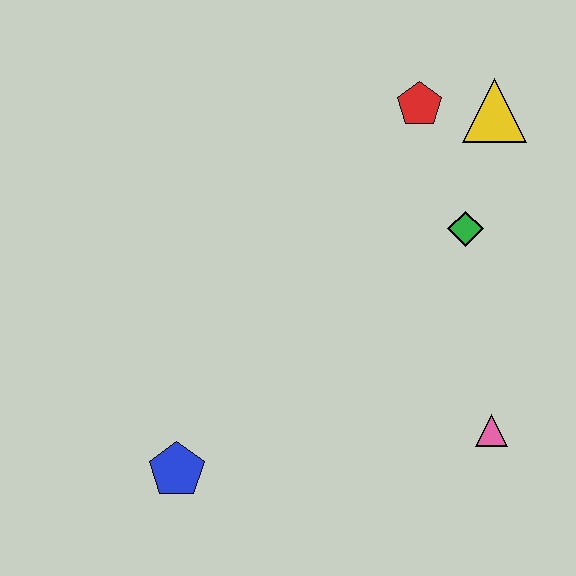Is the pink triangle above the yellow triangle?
No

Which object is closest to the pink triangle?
The green diamond is closest to the pink triangle.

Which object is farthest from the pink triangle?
The red pentagon is farthest from the pink triangle.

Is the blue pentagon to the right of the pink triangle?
No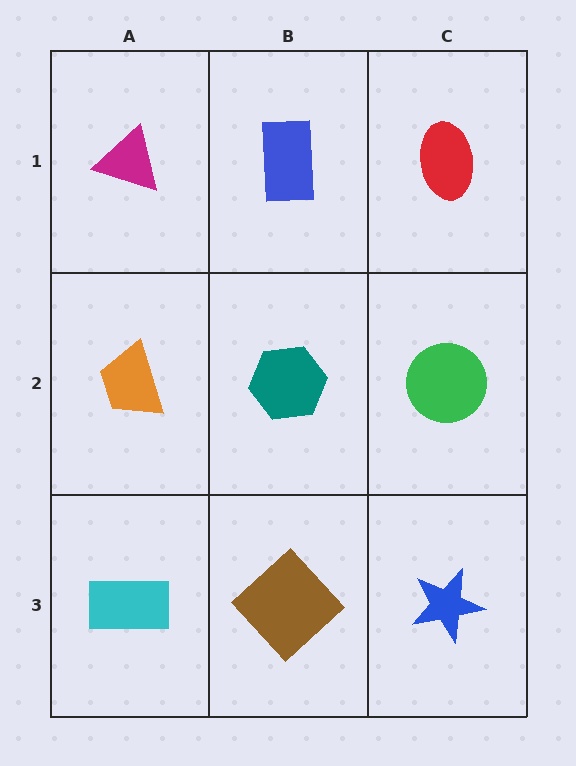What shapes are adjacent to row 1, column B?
A teal hexagon (row 2, column B), a magenta triangle (row 1, column A), a red ellipse (row 1, column C).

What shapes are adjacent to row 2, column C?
A red ellipse (row 1, column C), a blue star (row 3, column C), a teal hexagon (row 2, column B).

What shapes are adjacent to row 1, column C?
A green circle (row 2, column C), a blue rectangle (row 1, column B).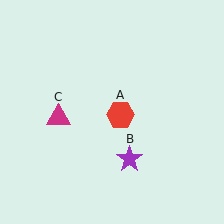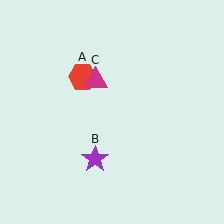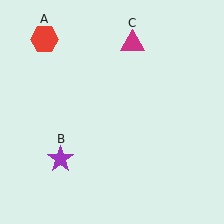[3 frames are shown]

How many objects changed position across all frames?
3 objects changed position: red hexagon (object A), purple star (object B), magenta triangle (object C).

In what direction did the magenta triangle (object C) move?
The magenta triangle (object C) moved up and to the right.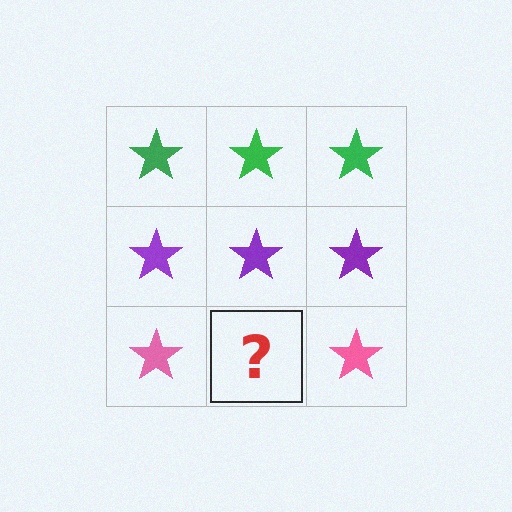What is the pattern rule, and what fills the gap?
The rule is that each row has a consistent color. The gap should be filled with a pink star.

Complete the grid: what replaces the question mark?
The question mark should be replaced with a pink star.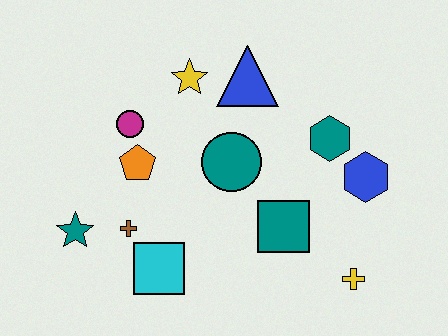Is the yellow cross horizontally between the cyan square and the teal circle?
No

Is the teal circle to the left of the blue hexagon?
Yes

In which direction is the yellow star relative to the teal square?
The yellow star is above the teal square.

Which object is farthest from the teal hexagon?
The teal star is farthest from the teal hexagon.